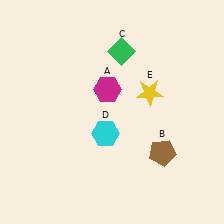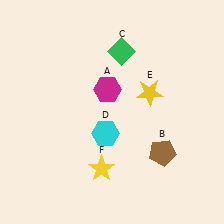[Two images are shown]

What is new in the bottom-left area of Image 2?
A yellow star (F) was added in the bottom-left area of Image 2.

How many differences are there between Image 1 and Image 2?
There is 1 difference between the two images.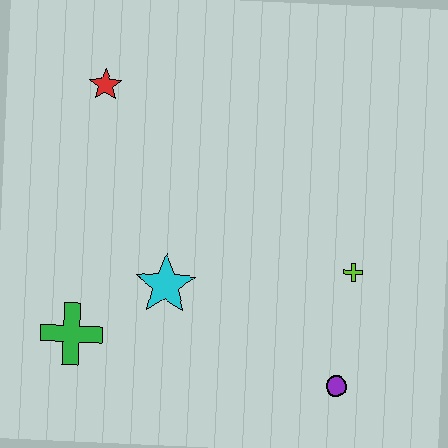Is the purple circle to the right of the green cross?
Yes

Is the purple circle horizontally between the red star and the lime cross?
Yes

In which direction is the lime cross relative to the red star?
The lime cross is to the right of the red star.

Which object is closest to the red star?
The cyan star is closest to the red star.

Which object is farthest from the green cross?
The lime cross is farthest from the green cross.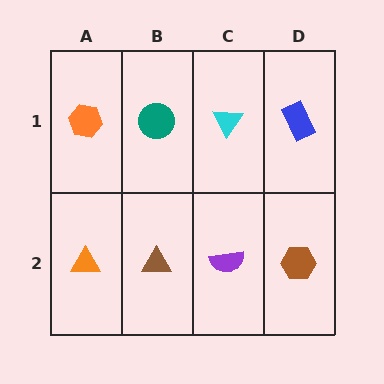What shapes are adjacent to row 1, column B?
A brown triangle (row 2, column B), an orange hexagon (row 1, column A), a cyan triangle (row 1, column C).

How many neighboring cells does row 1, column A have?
2.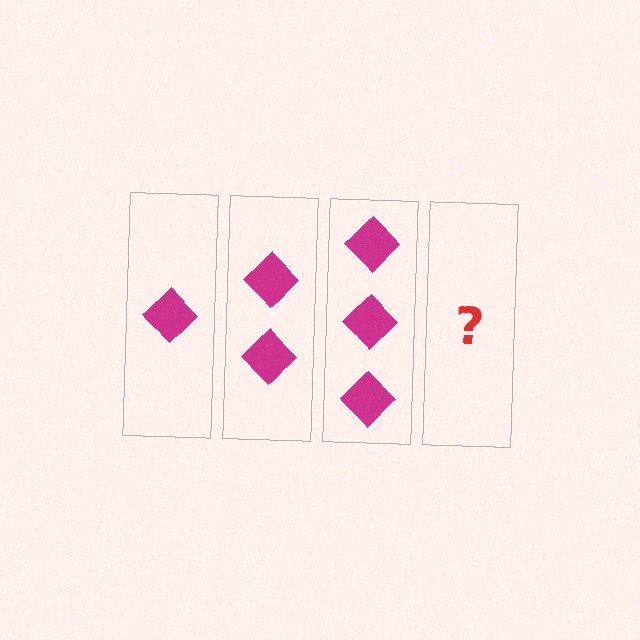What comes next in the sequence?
The next element should be 4 diamonds.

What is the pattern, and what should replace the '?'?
The pattern is that each step adds one more diamond. The '?' should be 4 diamonds.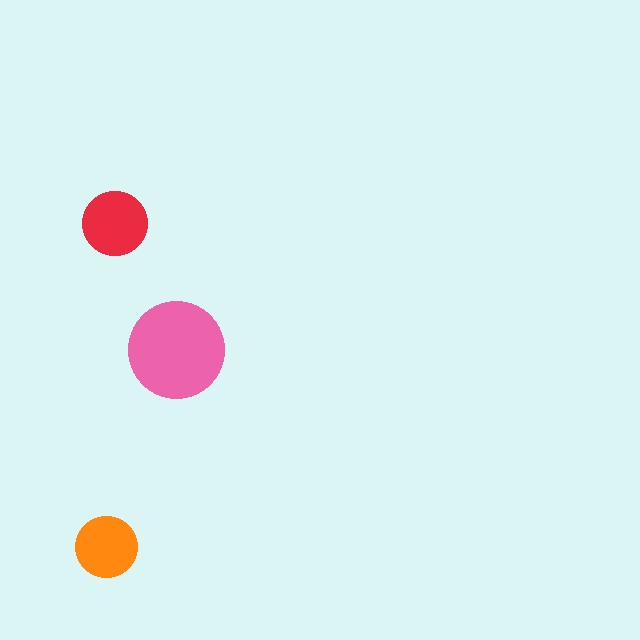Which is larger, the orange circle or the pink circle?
The pink one.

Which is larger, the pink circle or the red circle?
The pink one.